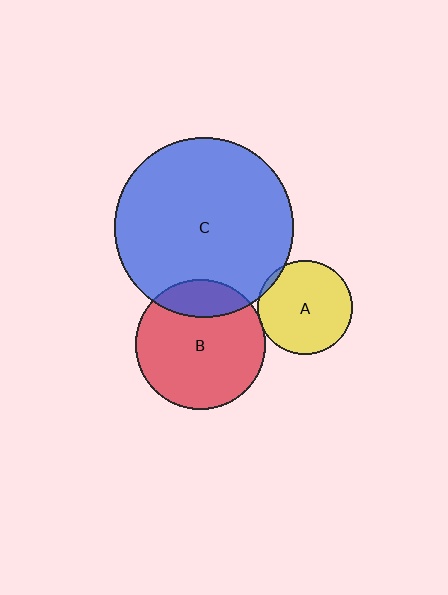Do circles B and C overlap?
Yes.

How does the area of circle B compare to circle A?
Approximately 1.9 times.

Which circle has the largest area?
Circle C (blue).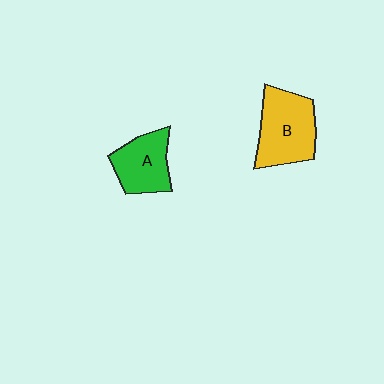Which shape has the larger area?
Shape B (yellow).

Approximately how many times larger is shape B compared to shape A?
Approximately 1.3 times.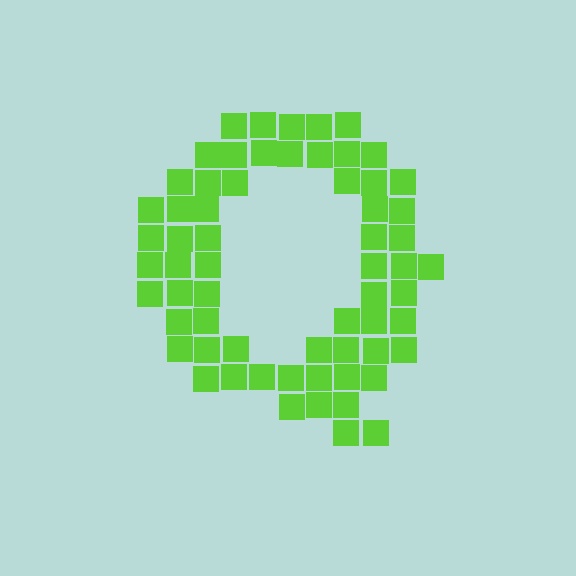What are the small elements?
The small elements are squares.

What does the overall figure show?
The overall figure shows the letter Q.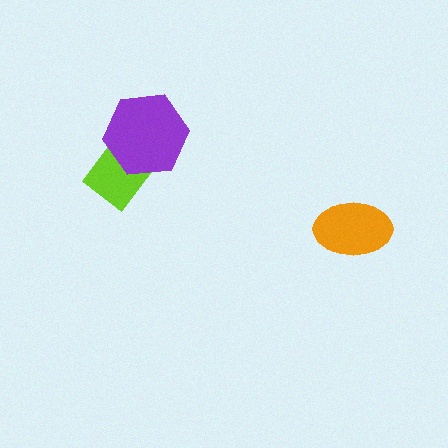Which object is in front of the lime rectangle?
The purple hexagon is in front of the lime rectangle.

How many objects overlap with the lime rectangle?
1 object overlaps with the lime rectangle.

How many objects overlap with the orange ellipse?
0 objects overlap with the orange ellipse.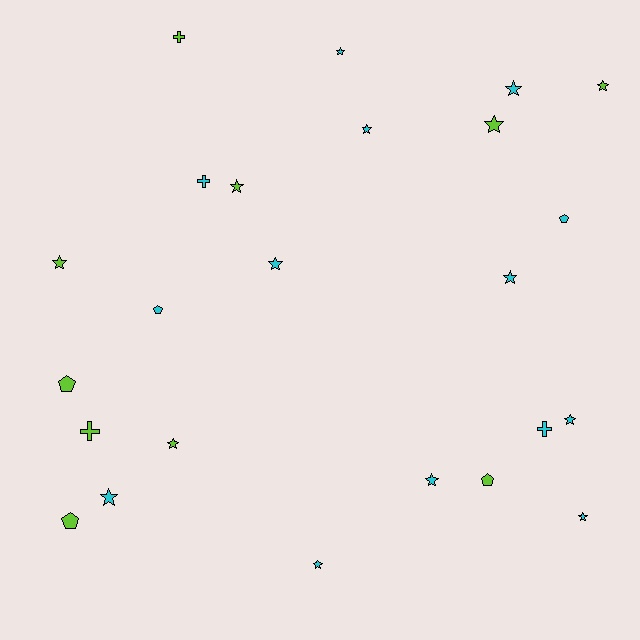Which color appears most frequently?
Cyan, with 14 objects.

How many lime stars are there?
There are 5 lime stars.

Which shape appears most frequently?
Star, with 15 objects.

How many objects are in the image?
There are 24 objects.